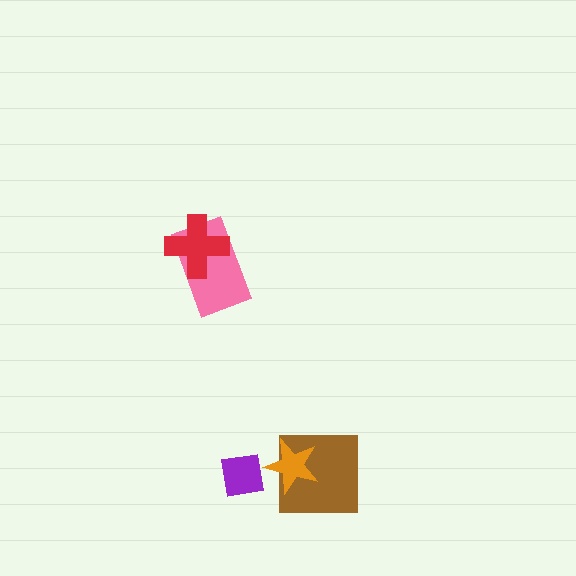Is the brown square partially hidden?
Yes, it is partially covered by another shape.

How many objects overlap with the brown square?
1 object overlaps with the brown square.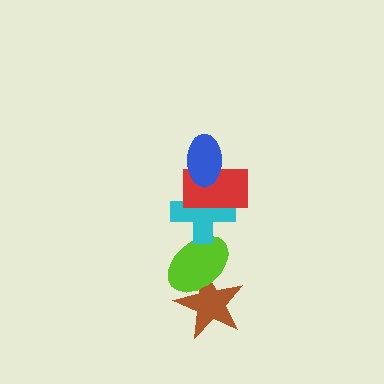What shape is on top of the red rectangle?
The blue ellipse is on top of the red rectangle.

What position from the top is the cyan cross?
The cyan cross is 3rd from the top.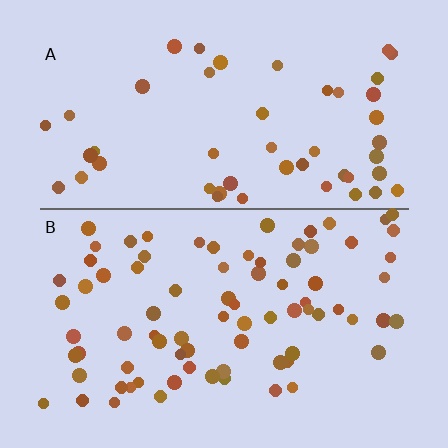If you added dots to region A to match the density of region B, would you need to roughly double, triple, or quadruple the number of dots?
Approximately double.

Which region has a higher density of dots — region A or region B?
B (the bottom).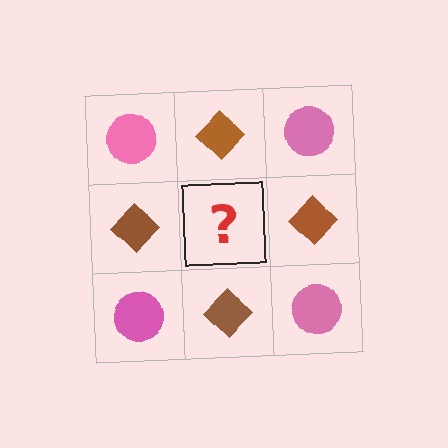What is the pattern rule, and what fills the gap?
The rule is that it alternates pink circle and brown diamond in a checkerboard pattern. The gap should be filled with a pink circle.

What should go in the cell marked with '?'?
The missing cell should contain a pink circle.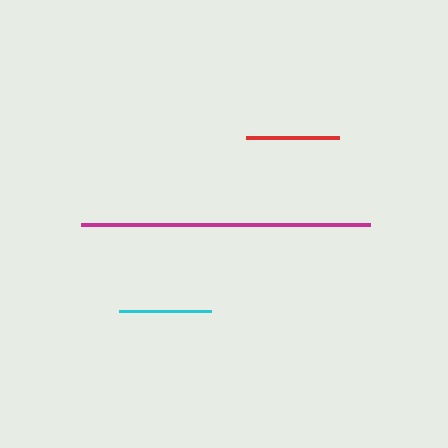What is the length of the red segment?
The red segment is approximately 94 pixels long.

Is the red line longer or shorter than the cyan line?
The red line is longer than the cyan line.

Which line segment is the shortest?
The cyan line is the shortest at approximately 91 pixels.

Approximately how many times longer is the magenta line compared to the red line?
The magenta line is approximately 3.1 times the length of the red line.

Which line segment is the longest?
The magenta line is the longest at approximately 288 pixels.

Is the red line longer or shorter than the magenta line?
The magenta line is longer than the red line.